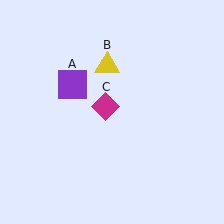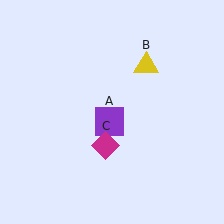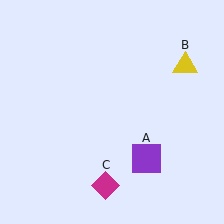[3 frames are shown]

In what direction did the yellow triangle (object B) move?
The yellow triangle (object B) moved right.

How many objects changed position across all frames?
3 objects changed position: purple square (object A), yellow triangle (object B), magenta diamond (object C).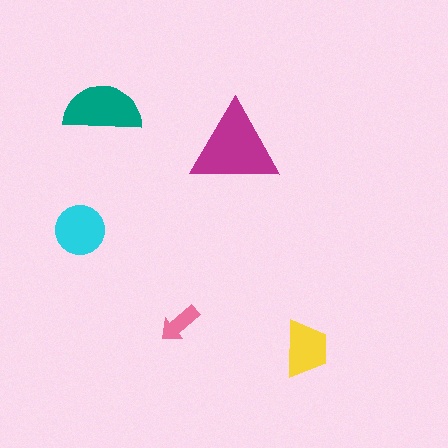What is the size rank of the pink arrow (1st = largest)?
5th.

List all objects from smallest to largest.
The pink arrow, the yellow trapezoid, the cyan circle, the teal semicircle, the magenta triangle.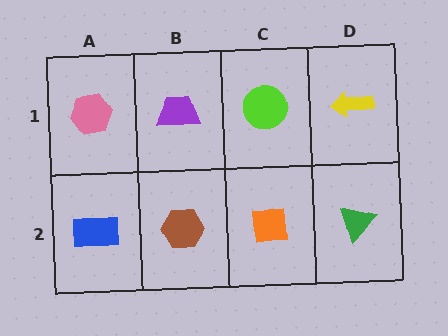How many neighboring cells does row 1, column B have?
3.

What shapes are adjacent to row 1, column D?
A green triangle (row 2, column D), a lime circle (row 1, column C).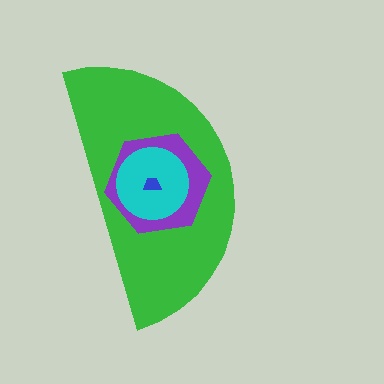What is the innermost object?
The blue trapezoid.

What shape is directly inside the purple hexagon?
The cyan circle.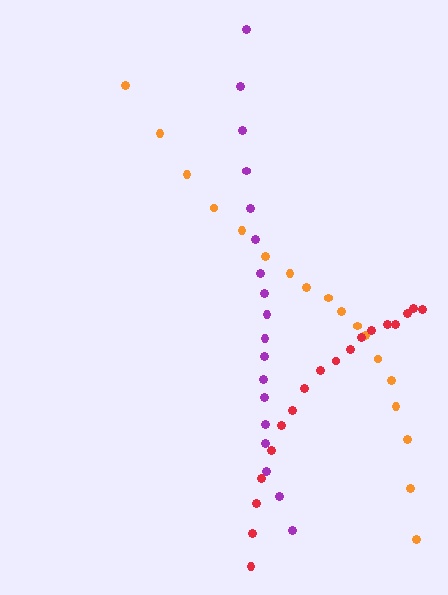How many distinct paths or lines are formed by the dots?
There are 3 distinct paths.